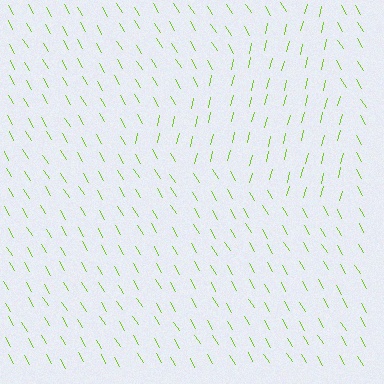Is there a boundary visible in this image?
Yes, there is a texture boundary formed by a change in line orientation.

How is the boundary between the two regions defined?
The boundary is defined purely by a change in line orientation (approximately 45 degrees difference). All lines are the same color and thickness.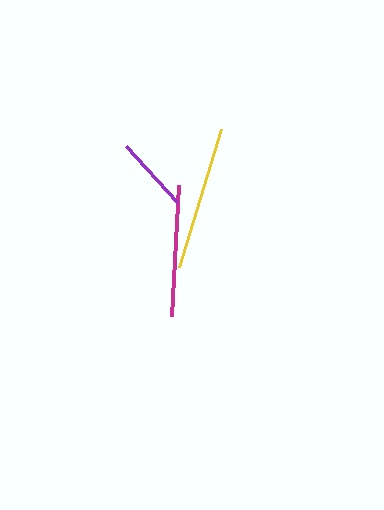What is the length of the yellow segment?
The yellow segment is approximately 144 pixels long.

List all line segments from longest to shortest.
From longest to shortest: yellow, magenta, purple.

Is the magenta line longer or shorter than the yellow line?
The yellow line is longer than the magenta line.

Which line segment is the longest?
The yellow line is the longest at approximately 144 pixels.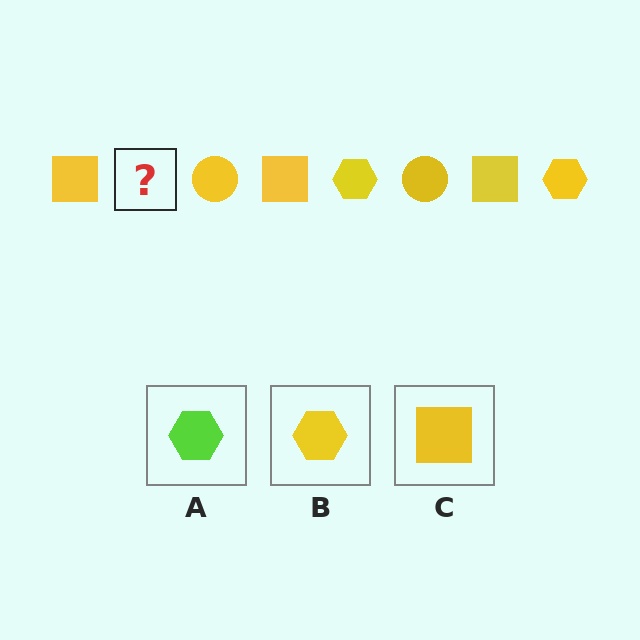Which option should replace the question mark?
Option B.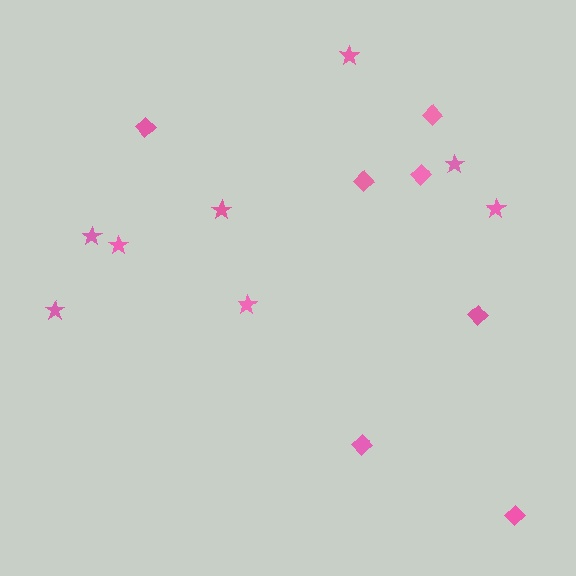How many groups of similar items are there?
There are 2 groups: one group of diamonds (7) and one group of stars (8).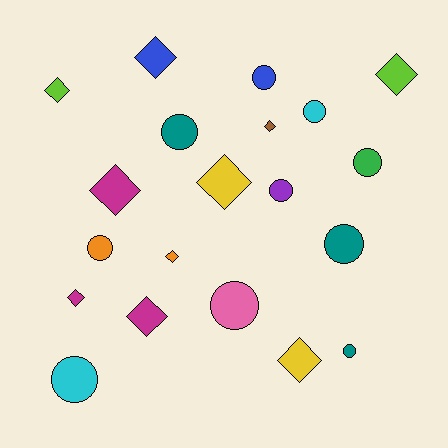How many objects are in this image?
There are 20 objects.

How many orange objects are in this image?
There are 2 orange objects.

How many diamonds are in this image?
There are 10 diamonds.